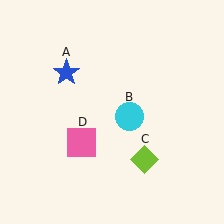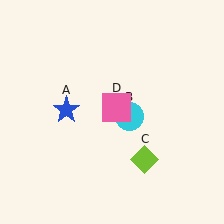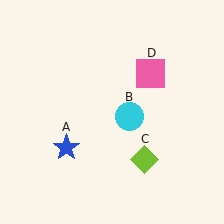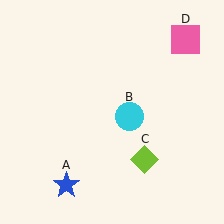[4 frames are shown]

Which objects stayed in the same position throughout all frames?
Cyan circle (object B) and lime diamond (object C) remained stationary.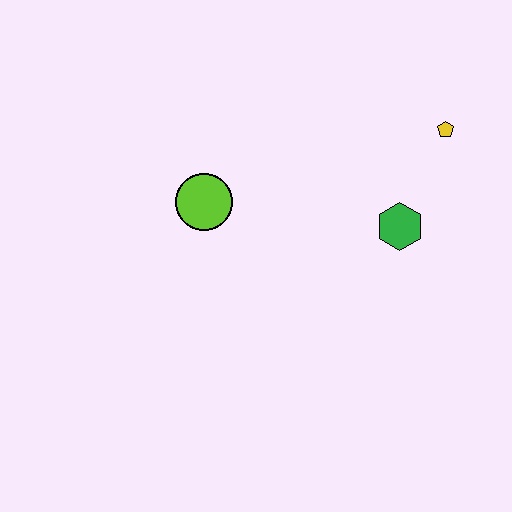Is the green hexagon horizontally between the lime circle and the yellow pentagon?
Yes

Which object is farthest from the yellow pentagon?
The lime circle is farthest from the yellow pentagon.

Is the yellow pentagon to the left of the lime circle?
No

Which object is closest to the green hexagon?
The yellow pentagon is closest to the green hexagon.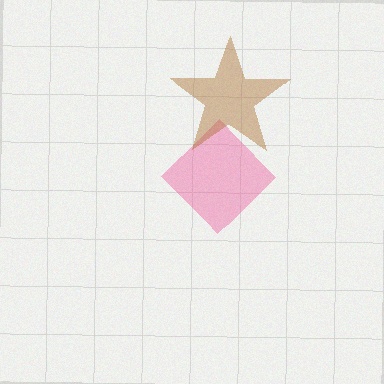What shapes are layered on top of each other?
The layered shapes are: a pink diamond, a brown star.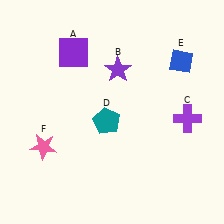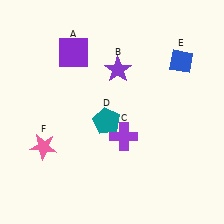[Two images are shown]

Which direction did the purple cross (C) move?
The purple cross (C) moved left.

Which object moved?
The purple cross (C) moved left.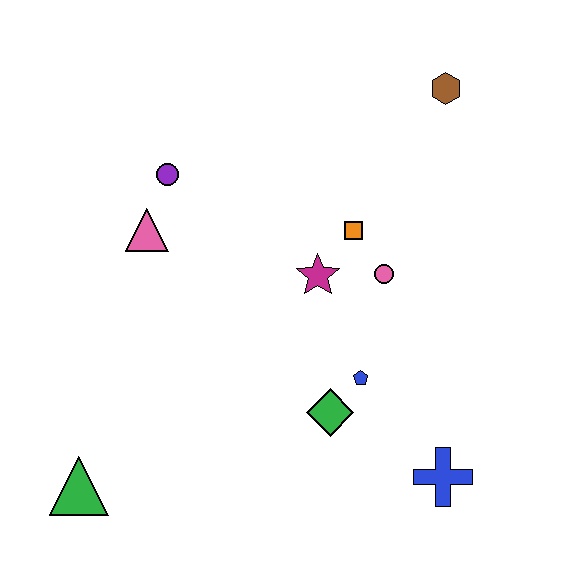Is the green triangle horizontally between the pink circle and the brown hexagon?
No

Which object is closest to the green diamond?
The blue pentagon is closest to the green diamond.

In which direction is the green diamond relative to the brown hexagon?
The green diamond is below the brown hexagon.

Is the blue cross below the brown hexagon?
Yes